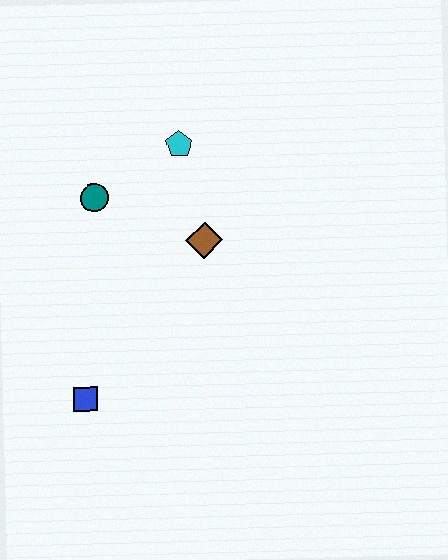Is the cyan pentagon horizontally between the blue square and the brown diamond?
Yes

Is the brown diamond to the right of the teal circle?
Yes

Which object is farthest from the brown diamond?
The blue square is farthest from the brown diamond.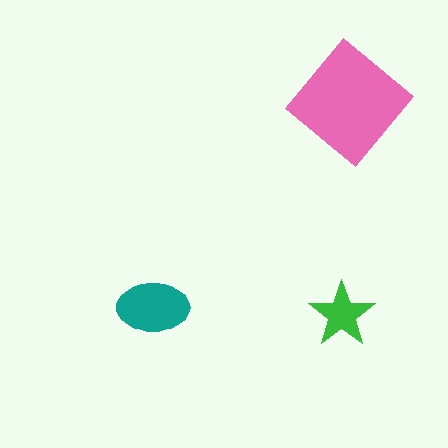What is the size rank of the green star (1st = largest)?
3rd.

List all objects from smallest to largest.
The green star, the teal ellipse, the pink diamond.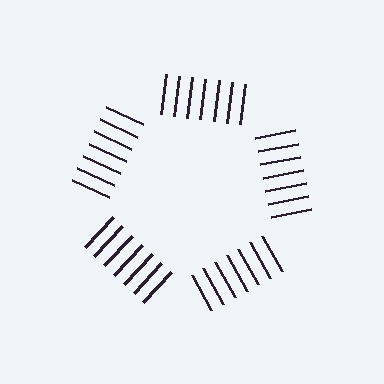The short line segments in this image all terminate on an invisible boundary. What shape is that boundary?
An illusory pentagon — the line segments terminate on its edges but no continuous stroke is drawn.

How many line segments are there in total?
35 — 7 along each of the 5 edges.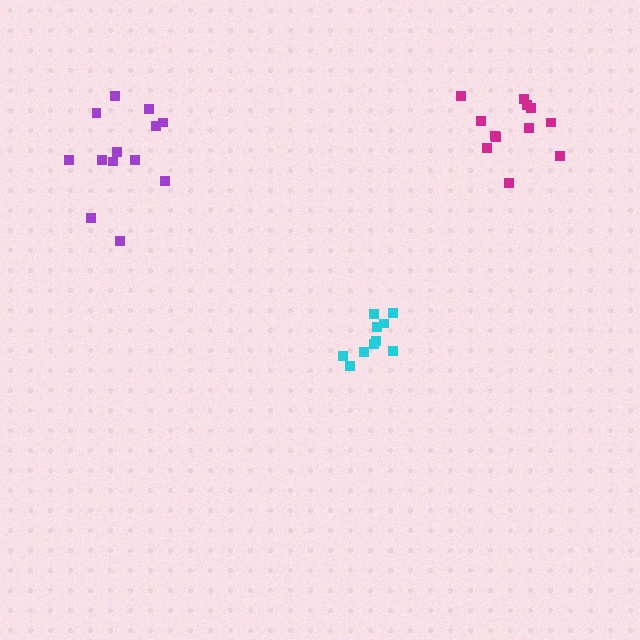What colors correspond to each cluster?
The clusters are colored: cyan, purple, magenta.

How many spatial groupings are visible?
There are 3 spatial groupings.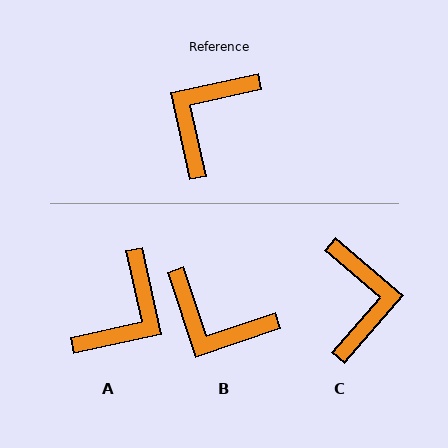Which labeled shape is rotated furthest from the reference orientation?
A, about 180 degrees away.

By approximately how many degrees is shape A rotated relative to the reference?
Approximately 180 degrees counter-clockwise.